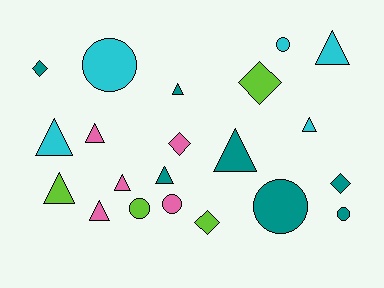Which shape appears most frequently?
Triangle, with 10 objects.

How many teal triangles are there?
There are 3 teal triangles.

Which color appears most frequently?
Teal, with 7 objects.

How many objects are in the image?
There are 21 objects.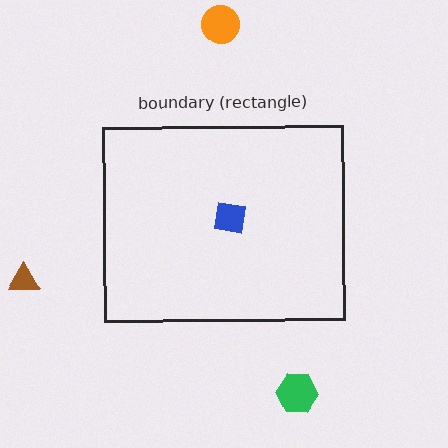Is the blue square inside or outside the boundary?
Inside.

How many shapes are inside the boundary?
1 inside, 3 outside.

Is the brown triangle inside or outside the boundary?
Outside.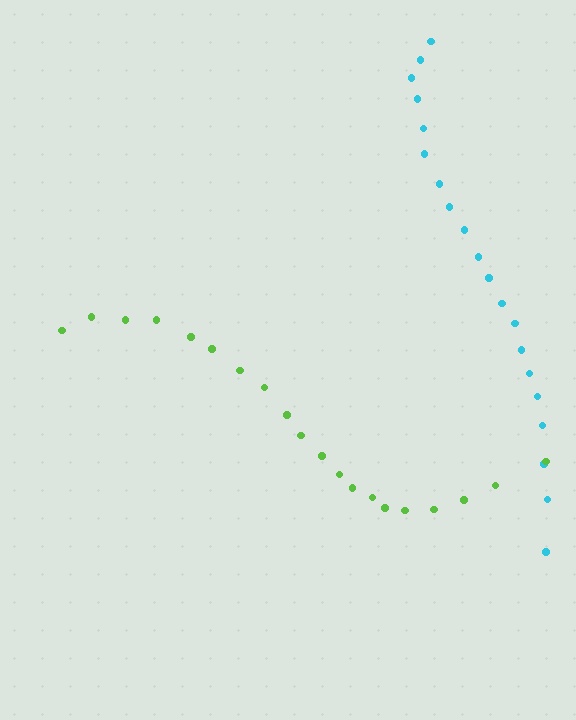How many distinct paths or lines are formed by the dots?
There are 2 distinct paths.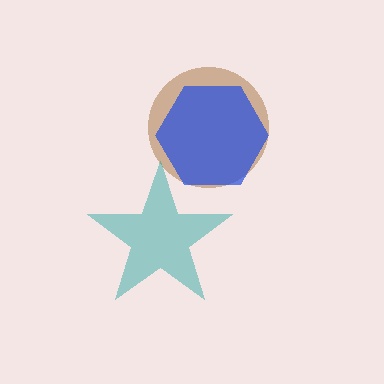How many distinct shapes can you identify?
There are 3 distinct shapes: a brown circle, a teal star, a blue hexagon.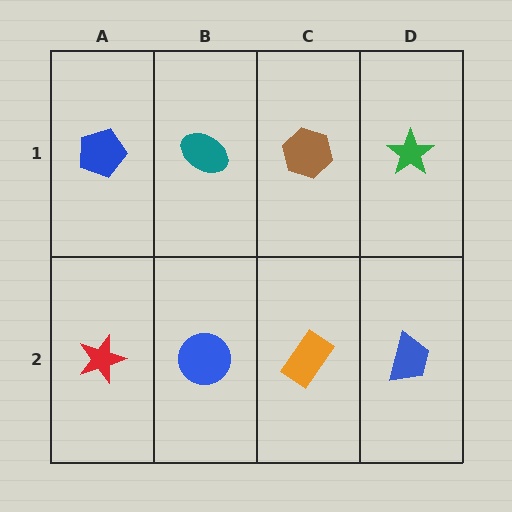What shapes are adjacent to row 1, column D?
A blue trapezoid (row 2, column D), a brown hexagon (row 1, column C).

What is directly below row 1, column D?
A blue trapezoid.